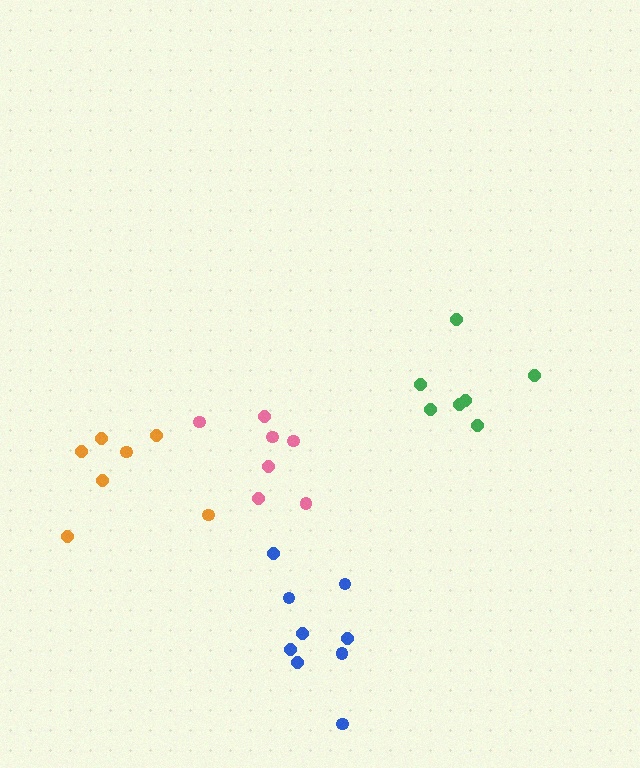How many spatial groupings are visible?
There are 4 spatial groupings.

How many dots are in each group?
Group 1: 7 dots, Group 2: 7 dots, Group 3: 7 dots, Group 4: 9 dots (30 total).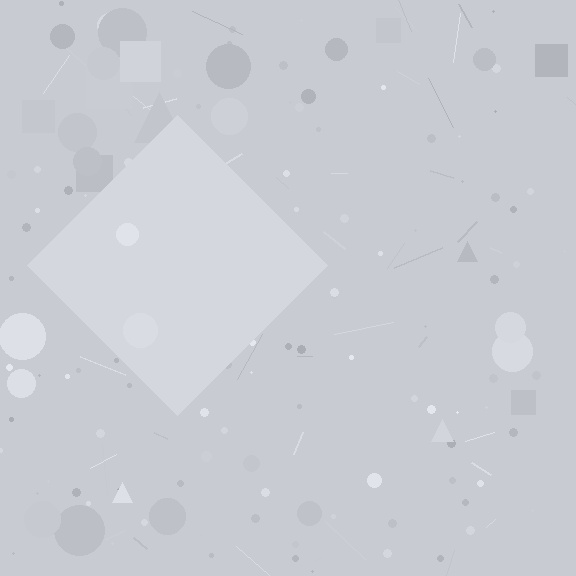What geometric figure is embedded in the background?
A diamond is embedded in the background.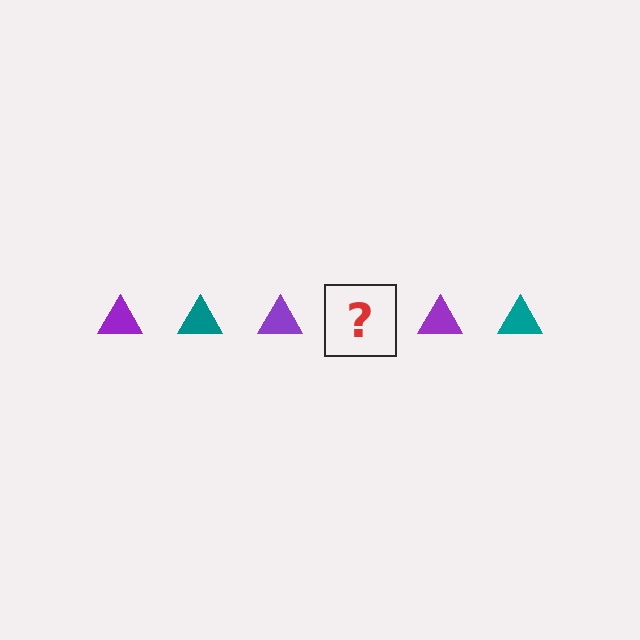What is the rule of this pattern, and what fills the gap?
The rule is that the pattern cycles through purple, teal triangles. The gap should be filled with a teal triangle.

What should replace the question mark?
The question mark should be replaced with a teal triangle.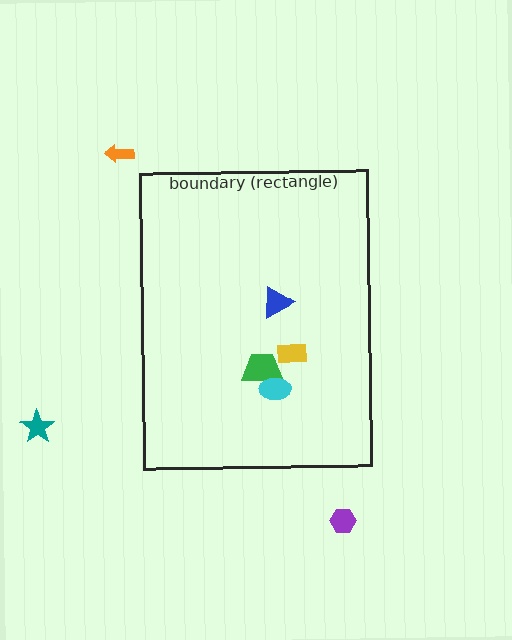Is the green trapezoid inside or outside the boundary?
Inside.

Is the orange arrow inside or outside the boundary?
Outside.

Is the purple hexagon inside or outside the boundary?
Outside.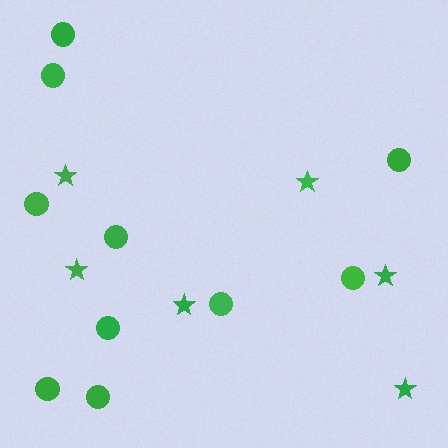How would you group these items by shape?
There are 2 groups: one group of stars (6) and one group of circles (10).